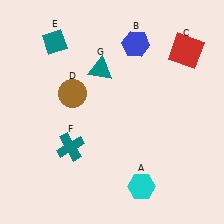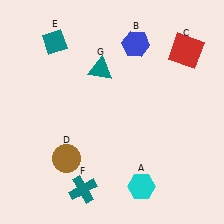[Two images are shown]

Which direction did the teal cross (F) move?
The teal cross (F) moved down.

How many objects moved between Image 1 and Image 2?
2 objects moved between the two images.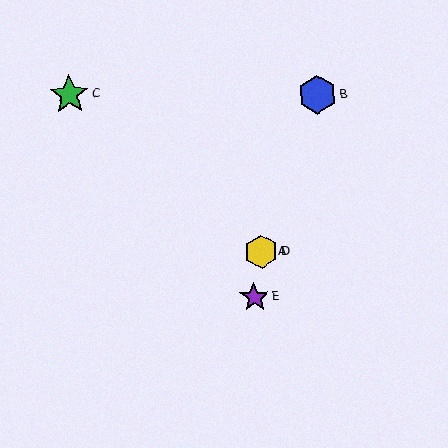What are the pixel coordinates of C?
Object C is at (69, 95).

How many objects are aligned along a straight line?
3 objects (A, C, D) are aligned along a straight line.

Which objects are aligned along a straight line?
Objects A, C, D are aligned along a straight line.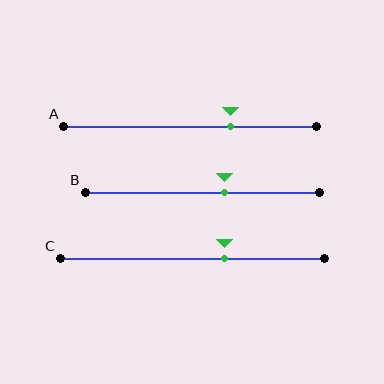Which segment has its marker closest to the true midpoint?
Segment B has its marker closest to the true midpoint.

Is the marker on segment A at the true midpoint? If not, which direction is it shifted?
No, the marker on segment A is shifted to the right by about 16% of the segment length.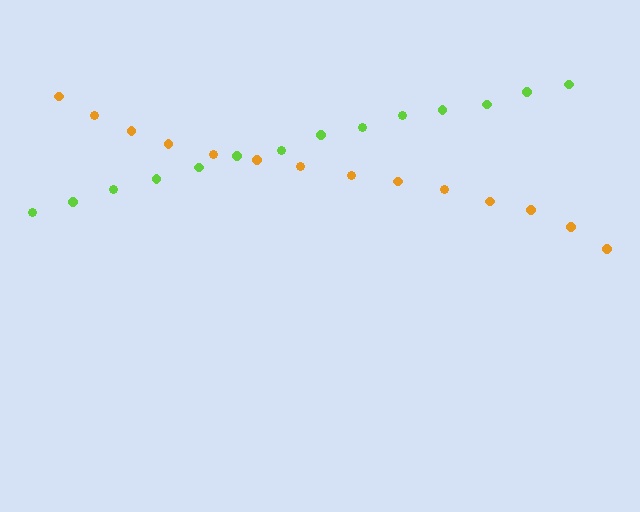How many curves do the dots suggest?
There are 2 distinct paths.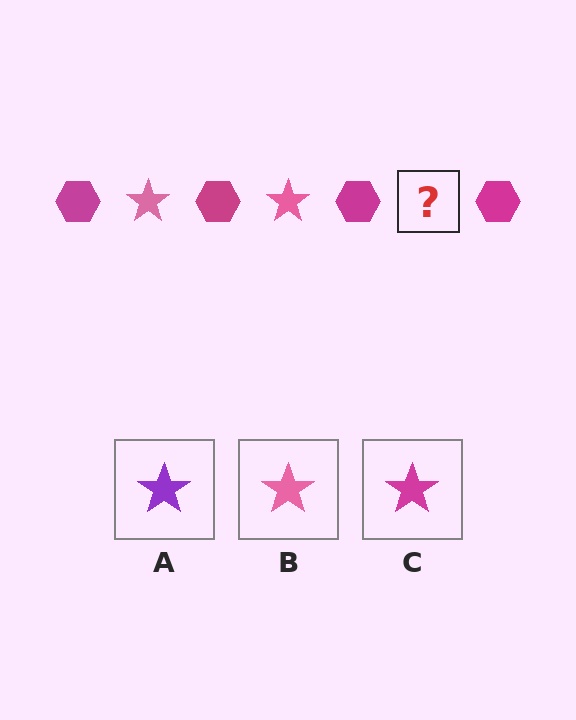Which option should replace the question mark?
Option B.